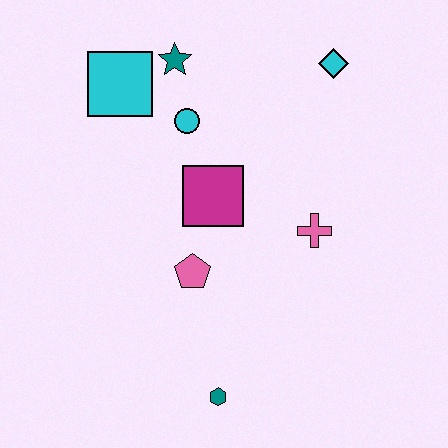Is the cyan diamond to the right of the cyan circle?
Yes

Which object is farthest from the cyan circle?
The teal hexagon is farthest from the cyan circle.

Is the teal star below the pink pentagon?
No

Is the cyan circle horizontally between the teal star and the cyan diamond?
Yes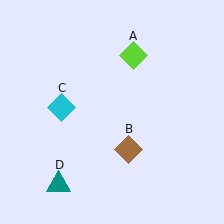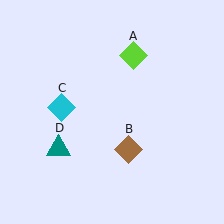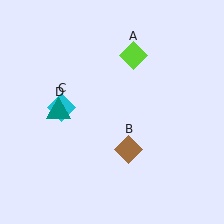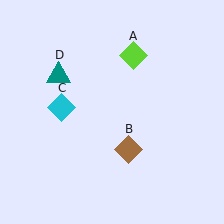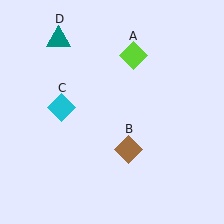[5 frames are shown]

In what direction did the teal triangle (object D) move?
The teal triangle (object D) moved up.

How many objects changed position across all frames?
1 object changed position: teal triangle (object D).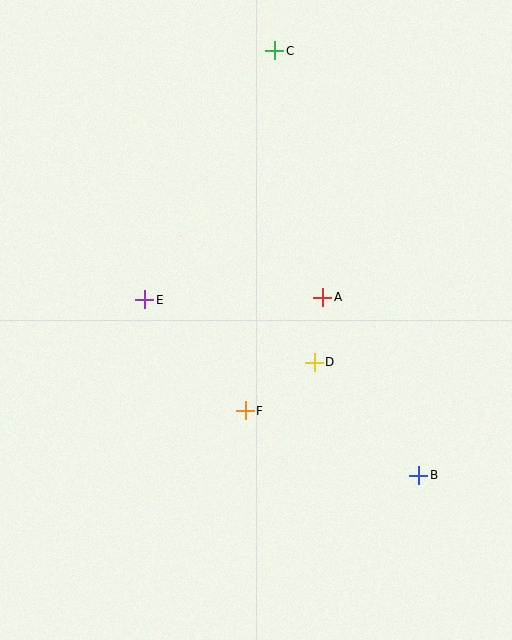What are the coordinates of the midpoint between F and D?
The midpoint between F and D is at (280, 387).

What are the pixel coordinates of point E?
Point E is at (145, 300).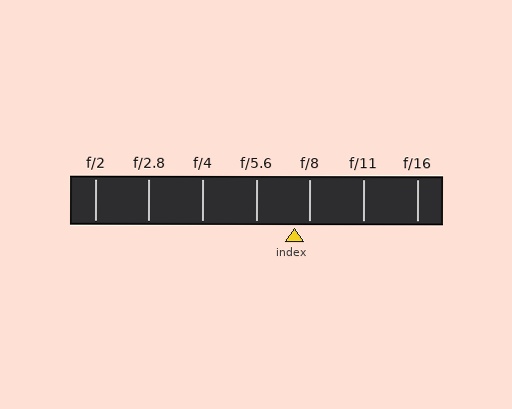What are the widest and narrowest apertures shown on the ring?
The widest aperture shown is f/2 and the narrowest is f/16.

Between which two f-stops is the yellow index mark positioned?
The index mark is between f/5.6 and f/8.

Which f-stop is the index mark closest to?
The index mark is closest to f/8.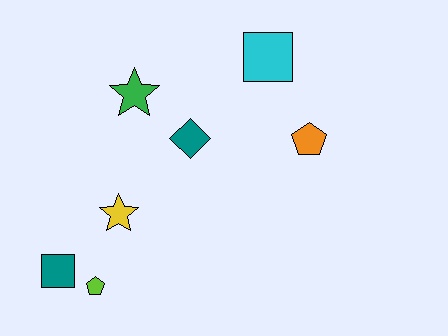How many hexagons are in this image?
There are no hexagons.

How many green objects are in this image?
There is 1 green object.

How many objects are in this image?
There are 7 objects.